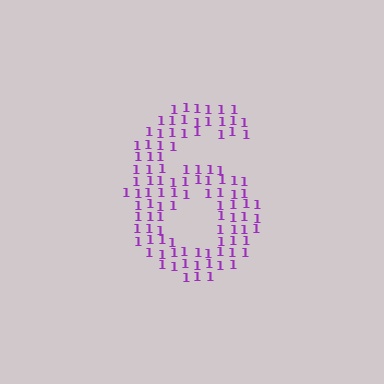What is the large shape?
The large shape is the digit 6.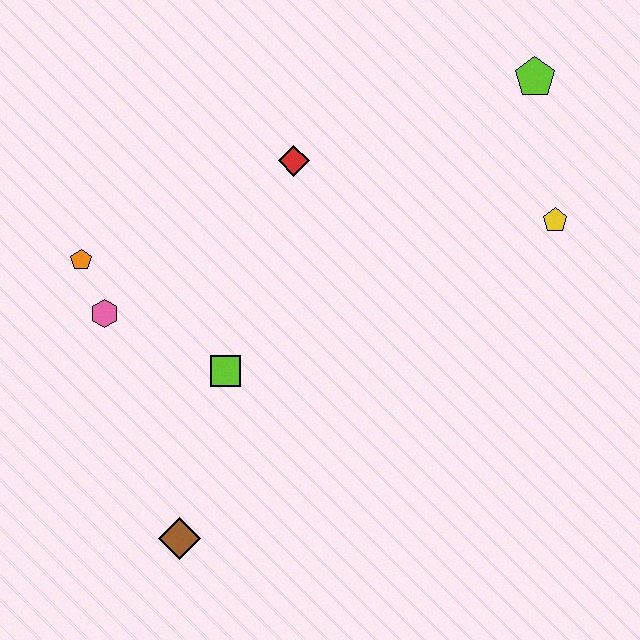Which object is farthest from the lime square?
The lime pentagon is farthest from the lime square.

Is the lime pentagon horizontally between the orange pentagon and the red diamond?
No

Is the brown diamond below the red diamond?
Yes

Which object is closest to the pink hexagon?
The orange pentagon is closest to the pink hexagon.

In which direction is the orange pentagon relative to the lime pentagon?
The orange pentagon is to the left of the lime pentagon.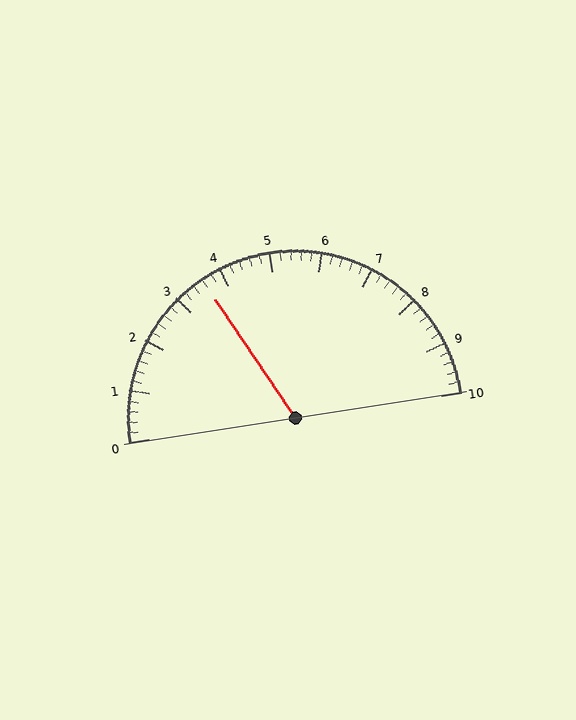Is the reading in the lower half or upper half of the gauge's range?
The reading is in the lower half of the range (0 to 10).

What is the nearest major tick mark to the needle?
The nearest major tick mark is 4.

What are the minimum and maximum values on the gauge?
The gauge ranges from 0 to 10.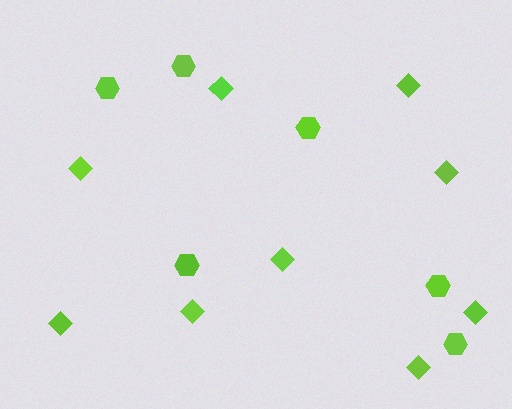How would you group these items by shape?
There are 2 groups: one group of diamonds (9) and one group of hexagons (6).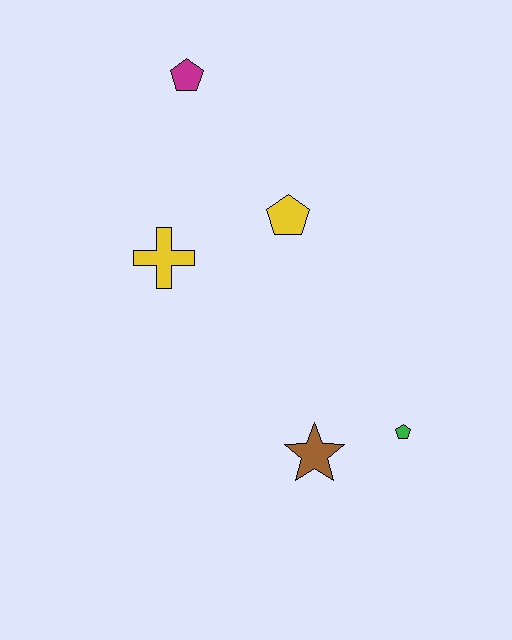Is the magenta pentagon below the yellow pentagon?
No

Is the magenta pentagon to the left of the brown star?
Yes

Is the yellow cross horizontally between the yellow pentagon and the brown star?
No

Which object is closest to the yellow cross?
The yellow pentagon is closest to the yellow cross.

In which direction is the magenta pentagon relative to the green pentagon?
The magenta pentagon is above the green pentagon.